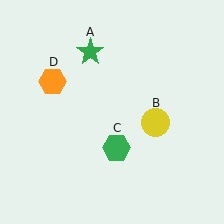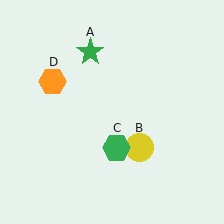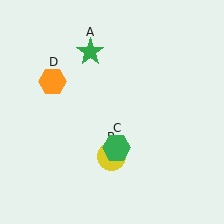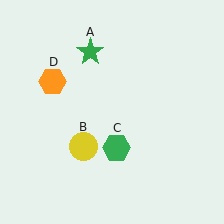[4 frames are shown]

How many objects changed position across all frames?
1 object changed position: yellow circle (object B).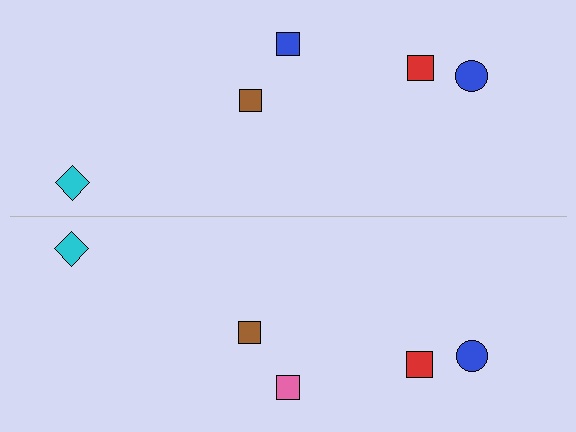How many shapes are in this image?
There are 10 shapes in this image.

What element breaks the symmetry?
The pink square on the bottom side breaks the symmetry — its mirror counterpart is blue.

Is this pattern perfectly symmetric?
No, the pattern is not perfectly symmetric. The pink square on the bottom side breaks the symmetry — its mirror counterpart is blue.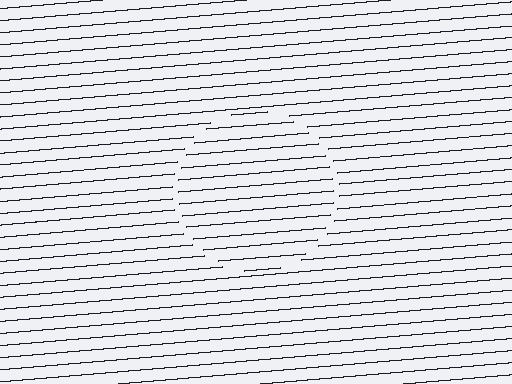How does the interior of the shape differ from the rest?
The interior of the shape contains the same grating, shifted by half a period — the contour is defined by the phase discontinuity where line-ends from the inner and outer gratings abut.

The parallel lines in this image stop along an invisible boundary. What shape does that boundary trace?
An illusory circle. The interior of the shape contains the same grating, shifted by half a period — the contour is defined by the phase discontinuity where line-ends from the inner and outer gratings abut.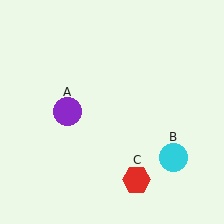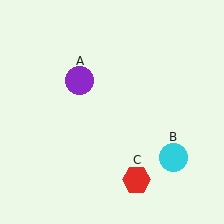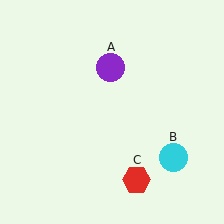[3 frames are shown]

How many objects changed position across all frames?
1 object changed position: purple circle (object A).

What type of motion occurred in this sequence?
The purple circle (object A) rotated clockwise around the center of the scene.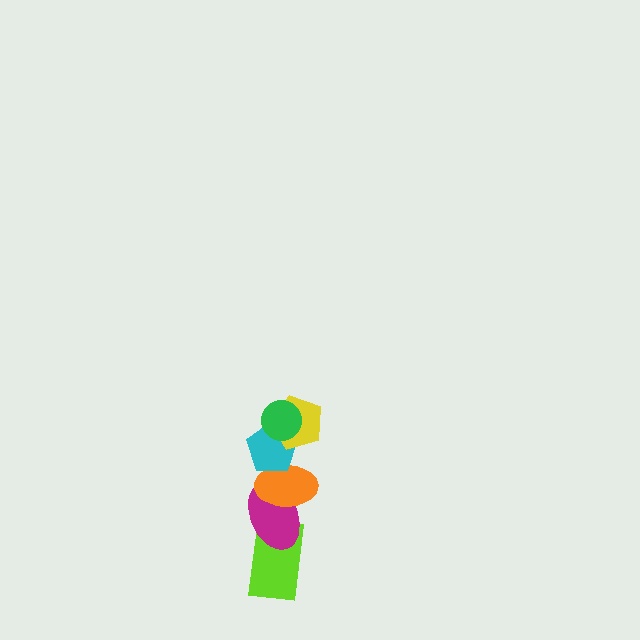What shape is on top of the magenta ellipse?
The orange ellipse is on top of the magenta ellipse.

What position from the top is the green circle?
The green circle is 1st from the top.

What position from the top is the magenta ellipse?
The magenta ellipse is 5th from the top.